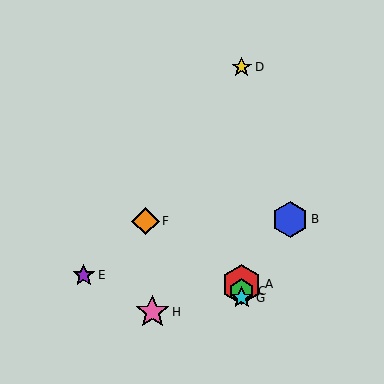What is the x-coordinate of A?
Object A is at x≈242.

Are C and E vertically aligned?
No, C is at x≈242 and E is at x≈84.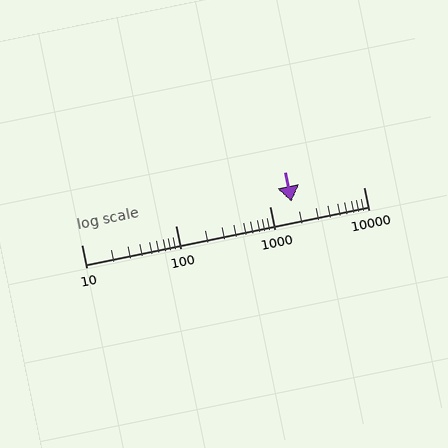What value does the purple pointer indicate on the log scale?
The pointer indicates approximately 1700.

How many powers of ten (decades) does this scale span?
The scale spans 3 decades, from 10 to 10000.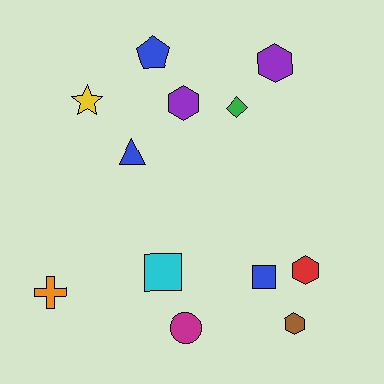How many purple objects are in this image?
There are 2 purple objects.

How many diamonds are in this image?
There is 1 diamond.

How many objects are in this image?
There are 12 objects.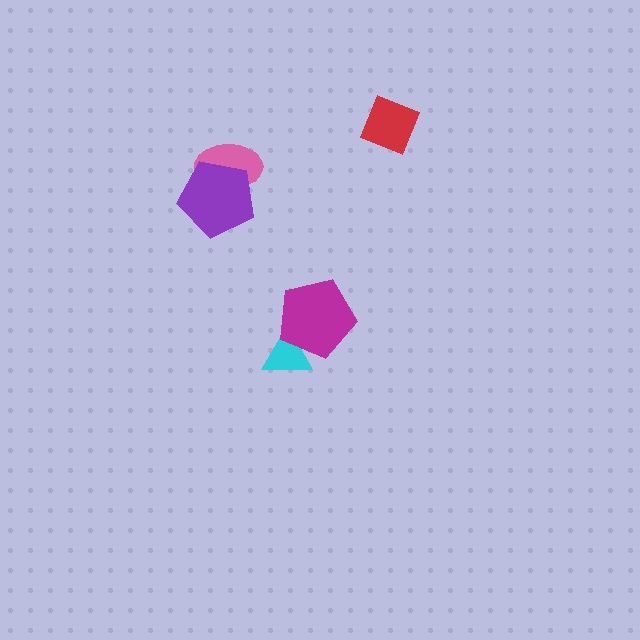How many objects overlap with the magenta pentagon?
1 object overlaps with the magenta pentagon.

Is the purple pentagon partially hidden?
No, no other shape covers it.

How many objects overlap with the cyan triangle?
1 object overlaps with the cyan triangle.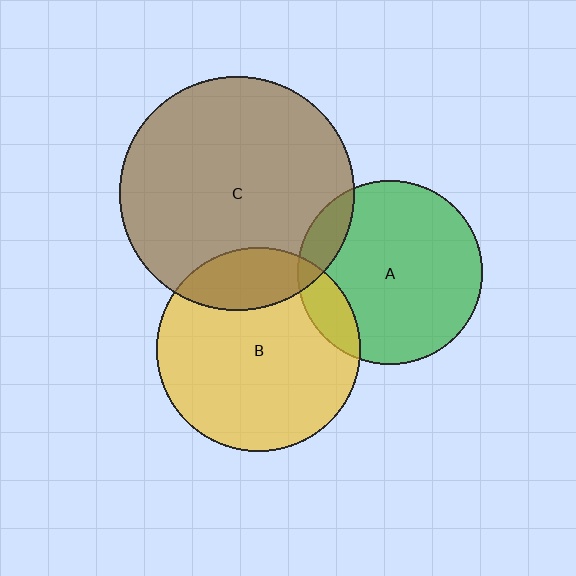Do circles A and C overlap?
Yes.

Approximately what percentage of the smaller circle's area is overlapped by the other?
Approximately 10%.